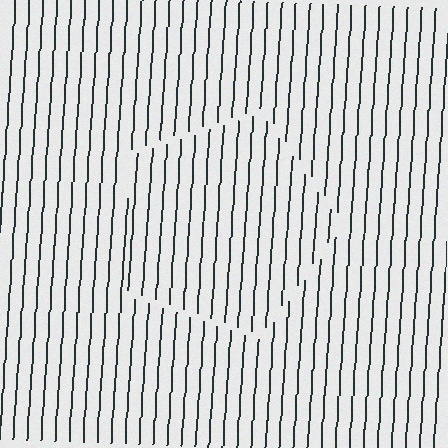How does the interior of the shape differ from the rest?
The interior of the shape contains the same grating, shifted by half a period — the contour is defined by the phase discontinuity where line-ends from the inner and outer gratings abut.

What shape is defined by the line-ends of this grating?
An illusory pentagon. The interior of the shape contains the same grating, shifted by half a period — the contour is defined by the phase discontinuity where line-ends from the inner and outer gratings abut.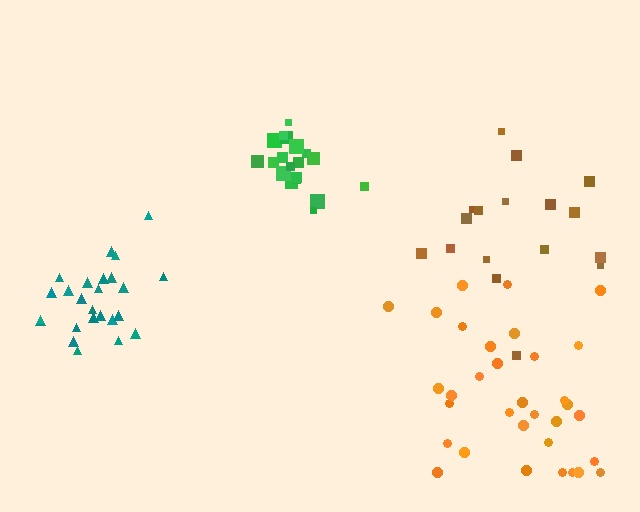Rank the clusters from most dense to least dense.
green, teal, brown, orange.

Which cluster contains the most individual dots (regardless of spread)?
Orange (33).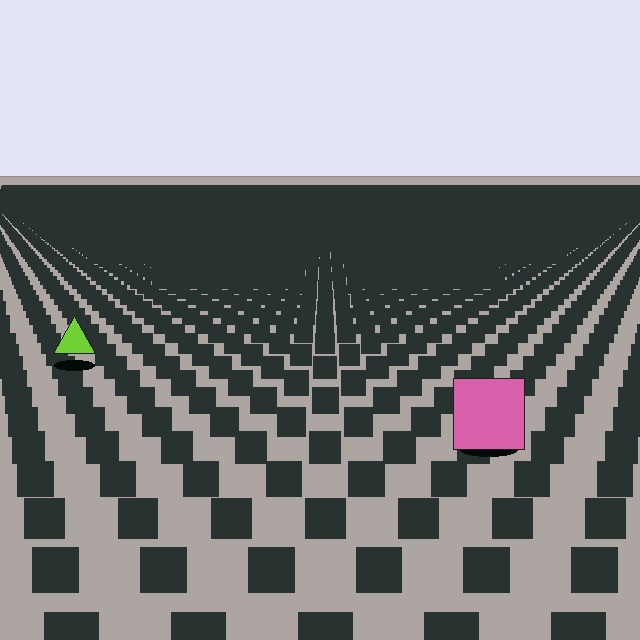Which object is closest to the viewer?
The pink square is closest. The texture marks near it are larger and more spread out.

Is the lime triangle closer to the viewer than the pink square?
No. The pink square is closer — you can tell from the texture gradient: the ground texture is coarser near it.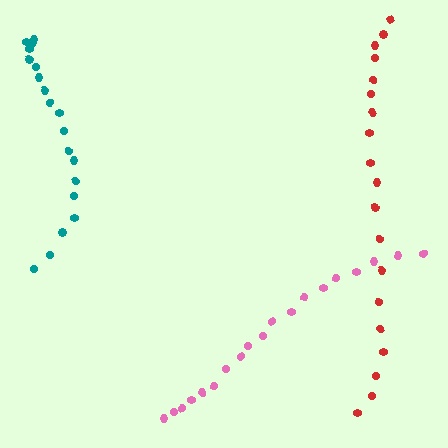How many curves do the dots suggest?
There are 3 distinct paths.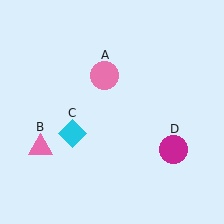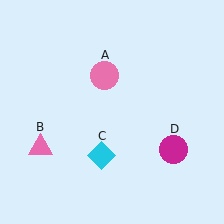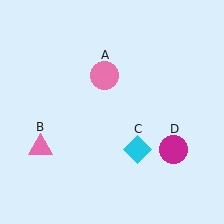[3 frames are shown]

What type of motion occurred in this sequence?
The cyan diamond (object C) rotated counterclockwise around the center of the scene.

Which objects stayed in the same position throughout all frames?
Pink circle (object A) and pink triangle (object B) and magenta circle (object D) remained stationary.